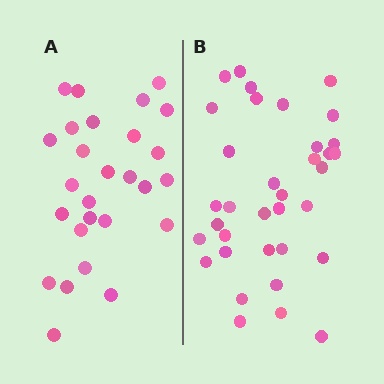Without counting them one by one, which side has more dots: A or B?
Region B (the right region) has more dots.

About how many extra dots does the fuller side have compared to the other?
Region B has roughly 8 or so more dots than region A.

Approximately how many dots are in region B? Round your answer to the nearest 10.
About 40 dots. (The exact count is 35, which rounds to 40.)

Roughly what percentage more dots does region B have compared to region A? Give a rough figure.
About 30% more.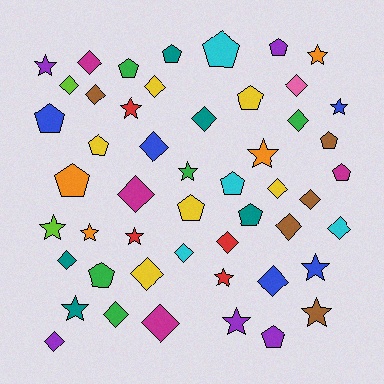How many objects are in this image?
There are 50 objects.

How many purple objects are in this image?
There are 5 purple objects.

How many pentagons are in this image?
There are 15 pentagons.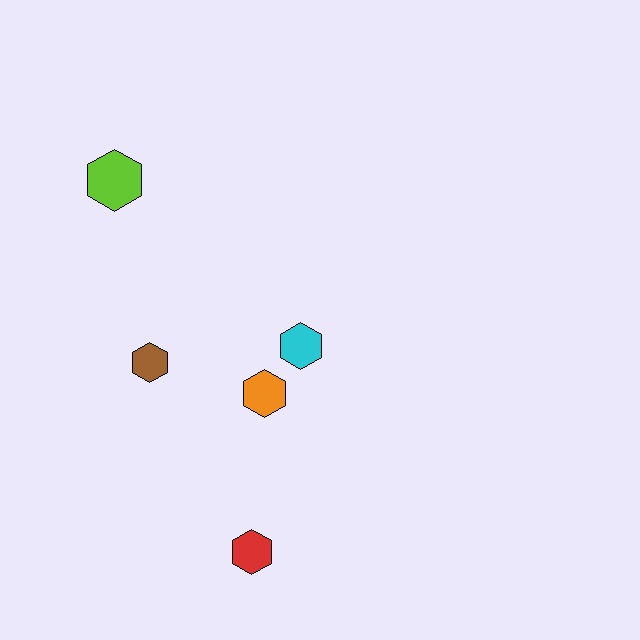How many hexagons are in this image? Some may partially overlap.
There are 5 hexagons.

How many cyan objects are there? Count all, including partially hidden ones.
There is 1 cyan object.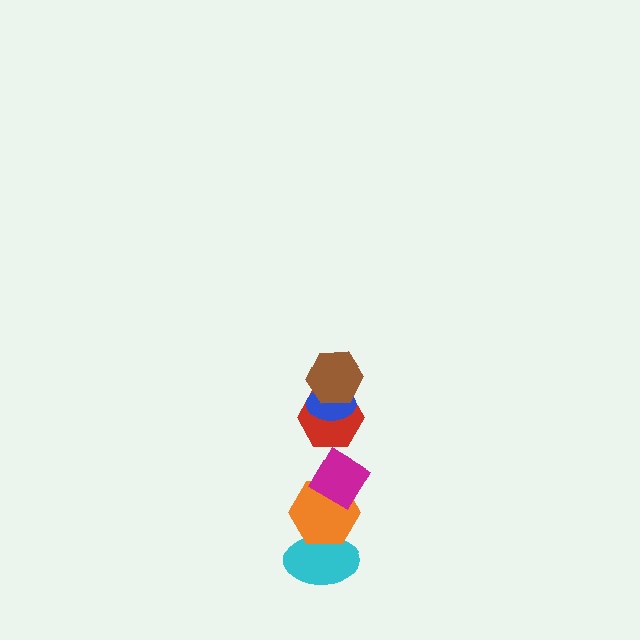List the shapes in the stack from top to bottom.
From top to bottom: the brown hexagon, the blue ellipse, the red hexagon, the magenta diamond, the orange hexagon, the cyan ellipse.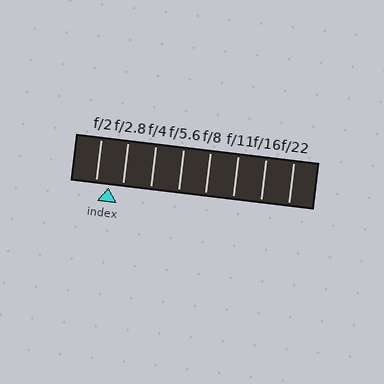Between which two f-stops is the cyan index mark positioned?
The index mark is between f/2 and f/2.8.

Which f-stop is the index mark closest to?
The index mark is closest to f/2.